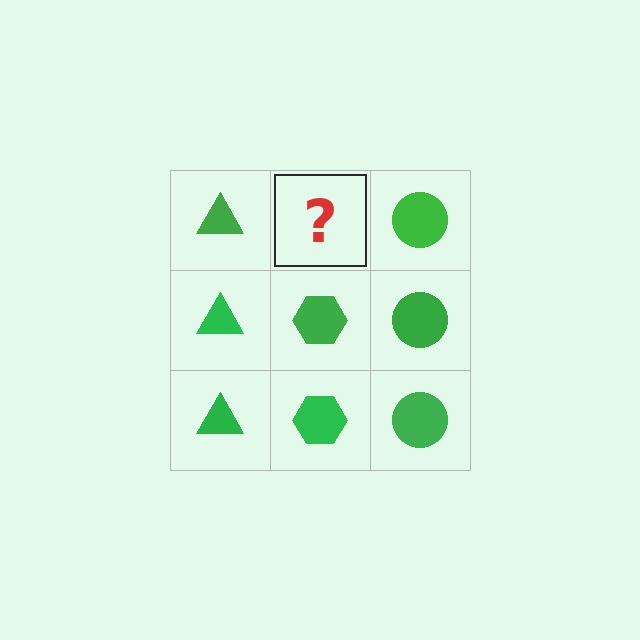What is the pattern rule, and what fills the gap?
The rule is that each column has a consistent shape. The gap should be filled with a green hexagon.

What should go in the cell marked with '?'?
The missing cell should contain a green hexagon.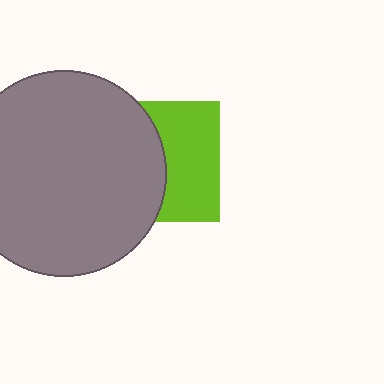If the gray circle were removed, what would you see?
You would see the complete lime square.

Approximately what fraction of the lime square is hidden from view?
Roughly 51% of the lime square is hidden behind the gray circle.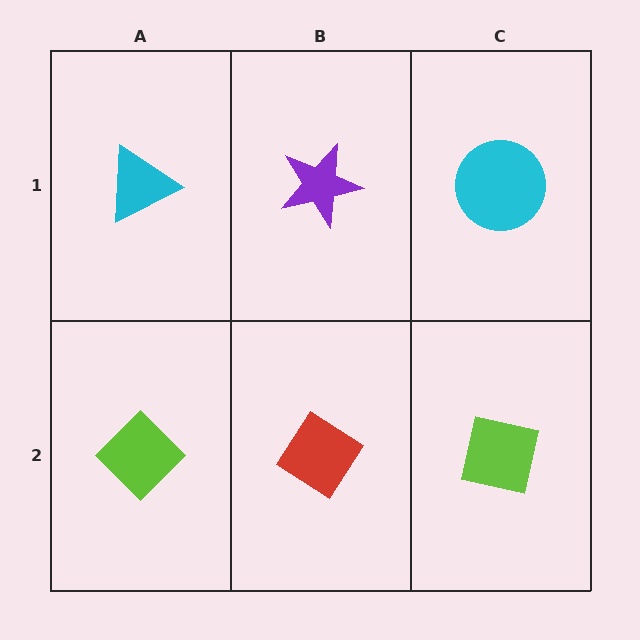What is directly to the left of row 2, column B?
A lime diamond.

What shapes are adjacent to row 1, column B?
A red diamond (row 2, column B), a cyan triangle (row 1, column A), a cyan circle (row 1, column C).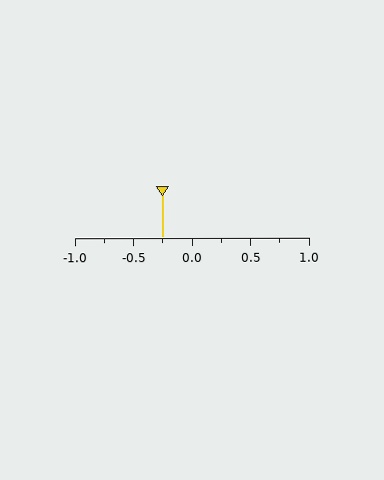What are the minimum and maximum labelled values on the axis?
The axis runs from -1.0 to 1.0.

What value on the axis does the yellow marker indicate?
The marker indicates approximately -0.25.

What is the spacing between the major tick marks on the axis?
The major ticks are spaced 0.5 apart.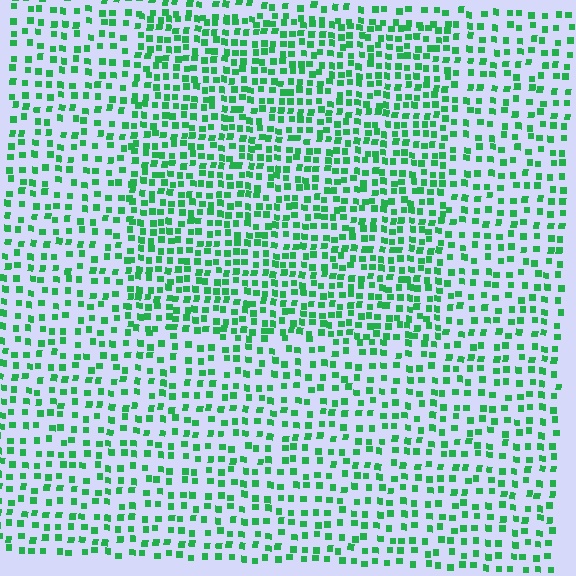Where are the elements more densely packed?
The elements are more densely packed inside the rectangle boundary.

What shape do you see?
I see a rectangle.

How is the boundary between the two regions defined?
The boundary is defined by a change in element density (approximately 1.6x ratio). All elements are the same color, size, and shape.